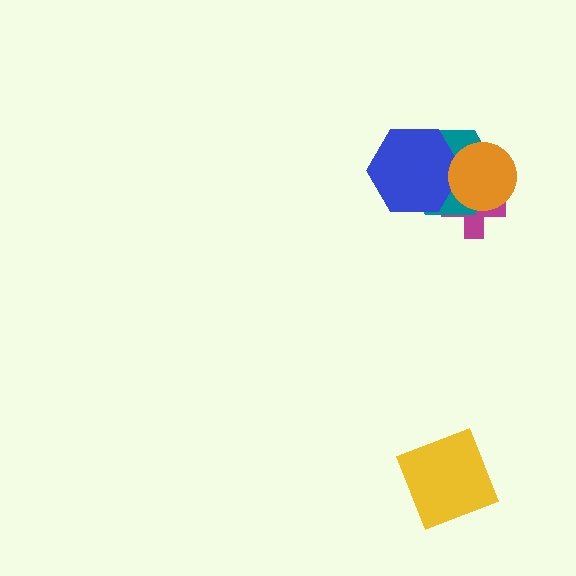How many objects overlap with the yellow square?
0 objects overlap with the yellow square.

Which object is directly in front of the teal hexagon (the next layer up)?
The blue hexagon is directly in front of the teal hexagon.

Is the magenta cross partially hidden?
Yes, it is partially covered by another shape.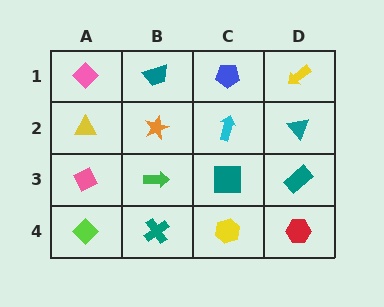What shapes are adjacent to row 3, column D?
A teal triangle (row 2, column D), a red hexagon (row 4, column D), a teal square (row 3, column C).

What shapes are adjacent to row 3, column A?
A yellow triangle (row 2, column A), a lime diamond (row 4, column A), a green arrow (row 3, column B).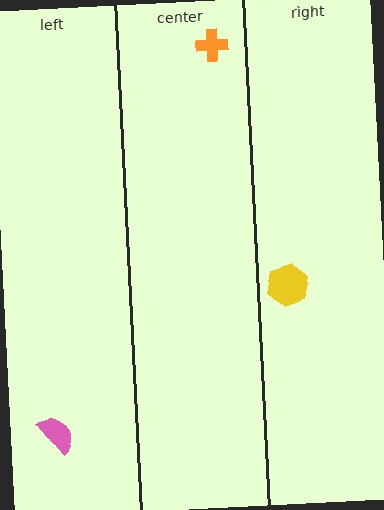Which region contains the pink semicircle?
The left region.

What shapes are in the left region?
The pink semicircle.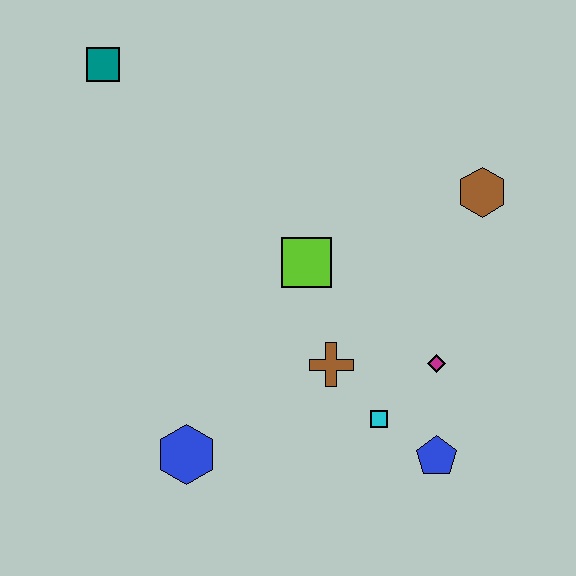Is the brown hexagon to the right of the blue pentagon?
Yes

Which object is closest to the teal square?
The lime square is closest to the teal square.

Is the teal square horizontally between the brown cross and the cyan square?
No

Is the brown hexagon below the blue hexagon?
No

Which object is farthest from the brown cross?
The teal square is farthest from the brown cross.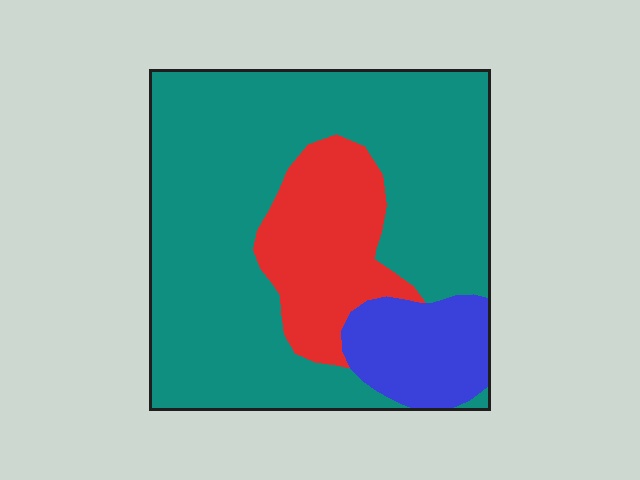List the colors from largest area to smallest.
From largest to smallest: teal, red, blue.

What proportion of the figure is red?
Red covers 19% of the figure.